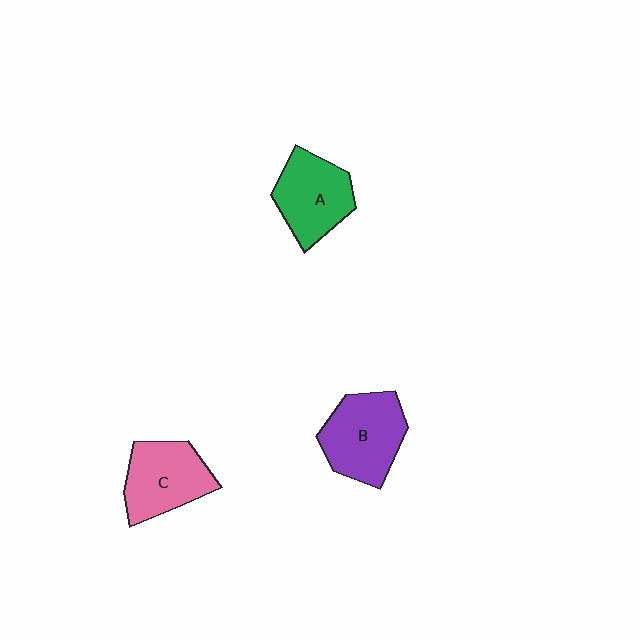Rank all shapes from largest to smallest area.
From largest to smallest: B (purple), C (pink), A (green).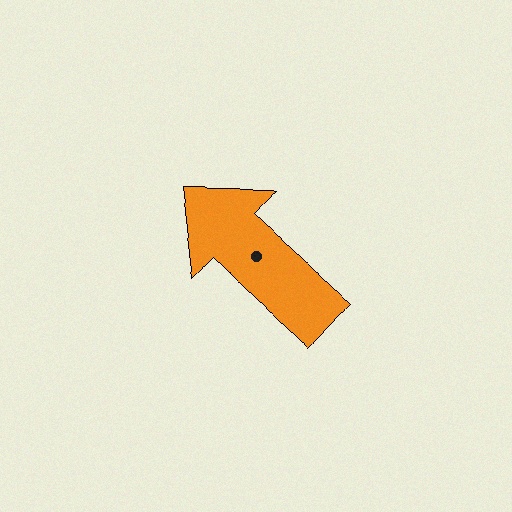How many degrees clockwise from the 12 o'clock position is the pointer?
Approximately 312 degrees.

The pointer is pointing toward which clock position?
Roughly 10 o'clock.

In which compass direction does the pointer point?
Northwest.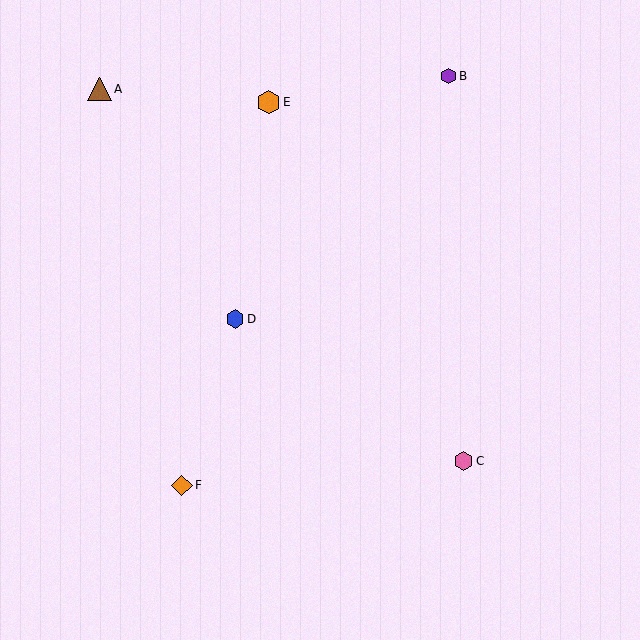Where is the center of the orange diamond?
The center of the orange diamond is at (182, 485).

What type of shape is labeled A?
Shape A is a brown triangle.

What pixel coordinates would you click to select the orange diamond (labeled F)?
Click at (182, 485) to select the orange diamond F.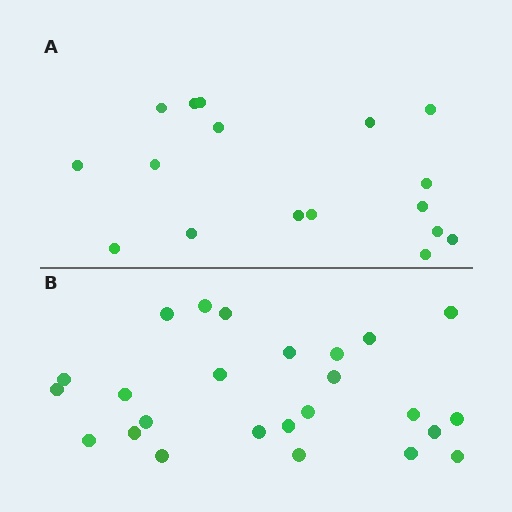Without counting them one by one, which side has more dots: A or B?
Region B (the bottom region) has more dots.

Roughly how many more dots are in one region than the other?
Region B has roughly 8 or so more dots than region A.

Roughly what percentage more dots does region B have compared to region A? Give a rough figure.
About 45% more.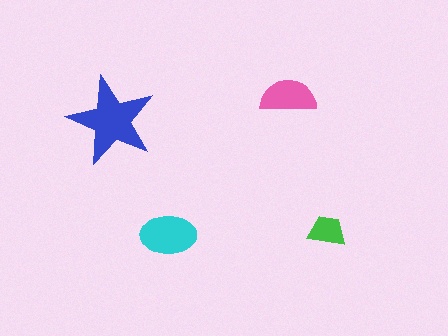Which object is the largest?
The blue star.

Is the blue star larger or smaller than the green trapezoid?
Larger.